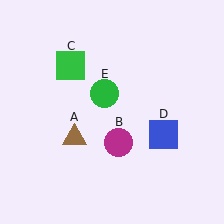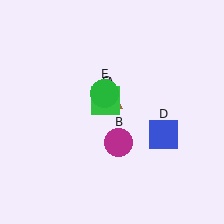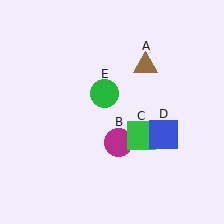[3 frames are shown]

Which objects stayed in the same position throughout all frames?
Magenta circle (object B) and blue square (object D) and green circle (object E) remained stationary.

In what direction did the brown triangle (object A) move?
The brown triangle (object A) moved up and to the right.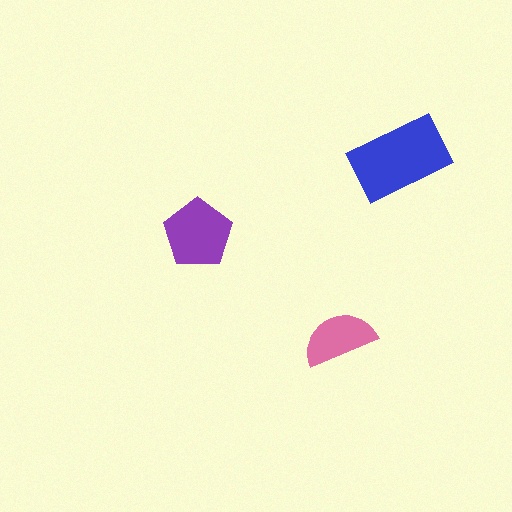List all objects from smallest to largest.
The pink semicircle, the purple pentagon, the blue rectangle.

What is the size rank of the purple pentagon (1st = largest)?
2nd.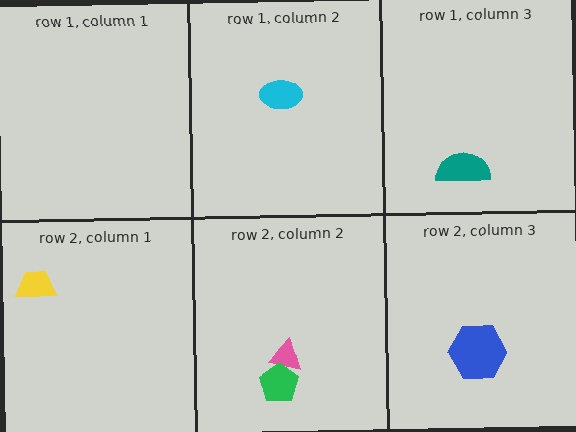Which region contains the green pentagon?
The row 2, column 2 region.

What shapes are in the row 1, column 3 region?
The teal semicircle.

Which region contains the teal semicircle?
The row 1, column 3 region.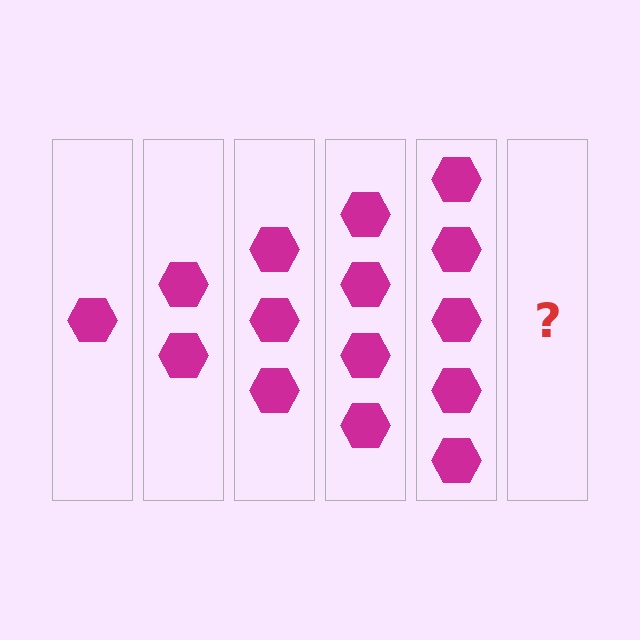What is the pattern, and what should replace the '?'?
The pattern is that each step adds one more hexagon. The '?' should be 6 hexagons.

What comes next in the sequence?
The next element should be 6 hexagons.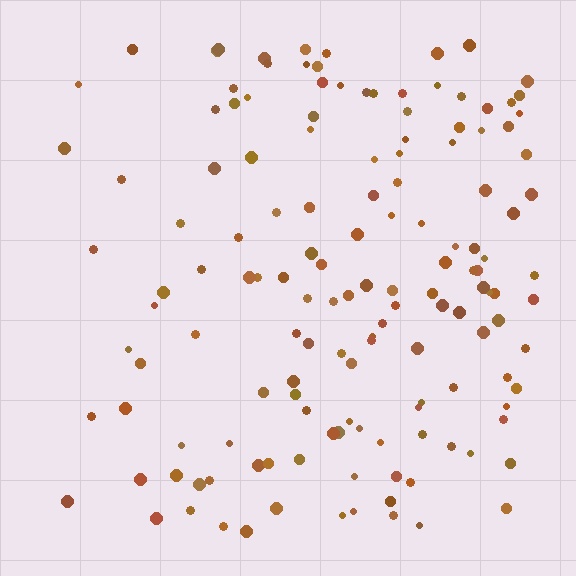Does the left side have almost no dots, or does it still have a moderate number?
Still a moderate number, just noticeably fewer than the right.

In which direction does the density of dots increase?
From left to right, with the right side densest.